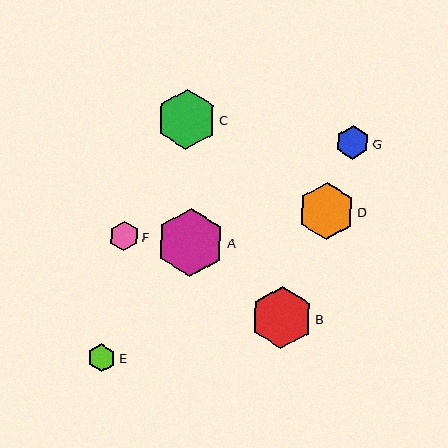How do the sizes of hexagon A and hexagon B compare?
Hexagon A and hexagon B are approximately the same size.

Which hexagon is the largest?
Hexagon A is the largest with a size of approximately 68 pixels.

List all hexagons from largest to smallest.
From largest to smallest: A, B, C, D, G, F, E.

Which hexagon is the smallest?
Hexagon E is the smallest with a size of approximately 28 pixels.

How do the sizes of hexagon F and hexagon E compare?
Hexagon F and hexagon E are approximately the same size.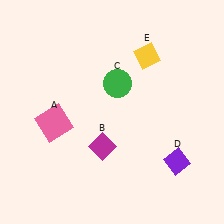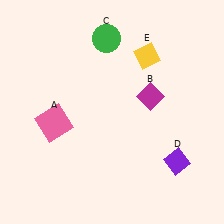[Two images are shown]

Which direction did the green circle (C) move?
The green circle (C) moved up.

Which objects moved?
The objects that moved are: the magenta diamond (B), the green circle (C).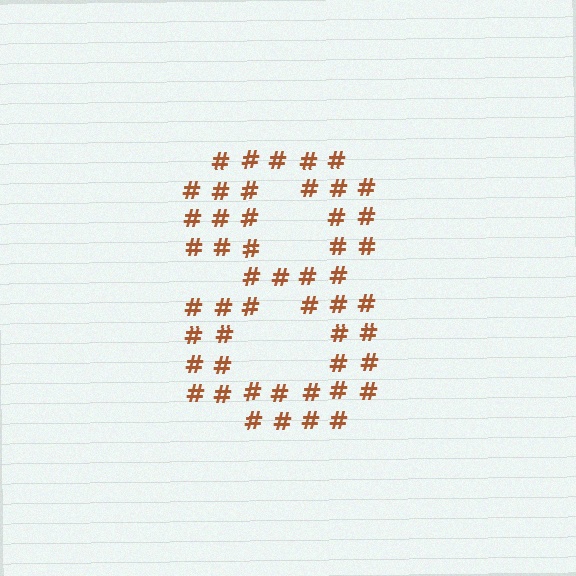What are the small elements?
The small elements are hash symbols.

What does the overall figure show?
The overall figure shows the digit 8.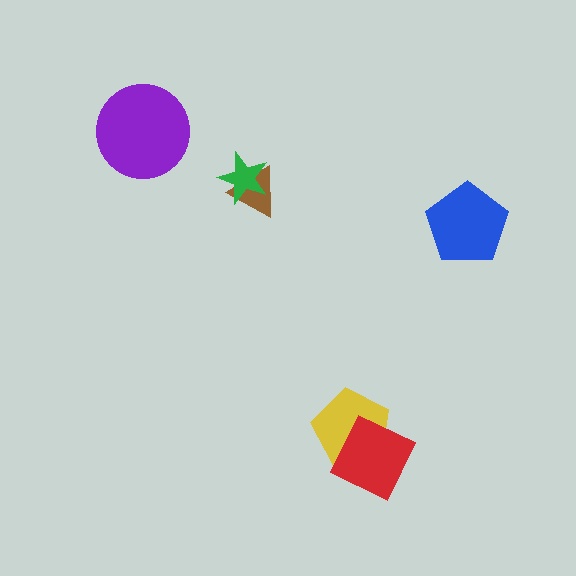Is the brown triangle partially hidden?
Yes, it is partially covered by another shape.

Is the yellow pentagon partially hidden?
Yes, it is partially covered by another shape.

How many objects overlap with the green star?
1 object overlaps with the green star.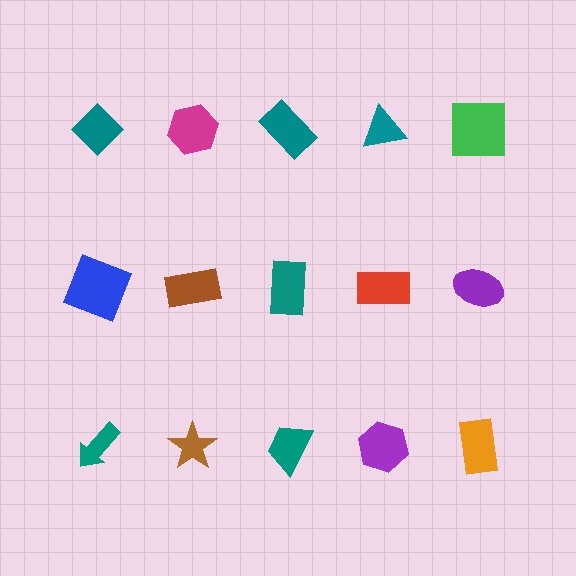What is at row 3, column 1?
A teal arrow.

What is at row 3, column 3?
A teal trapezoid.